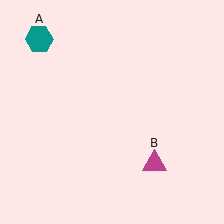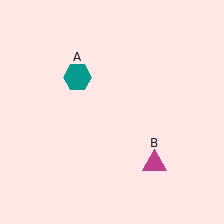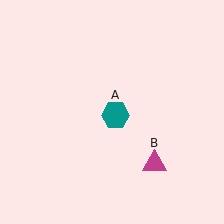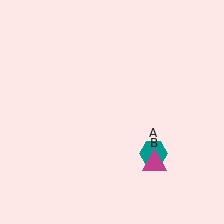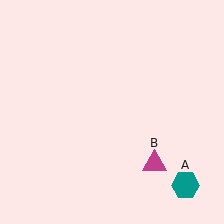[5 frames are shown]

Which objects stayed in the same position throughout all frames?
Magenta triangle (object B) remained stationary.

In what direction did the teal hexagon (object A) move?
The teal hexagon (object A) moved down and to the right.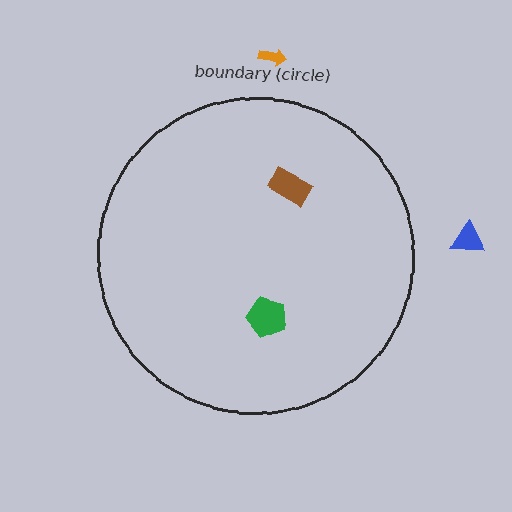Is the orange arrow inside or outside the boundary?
Outside.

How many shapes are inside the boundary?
2 inside, 2 outside.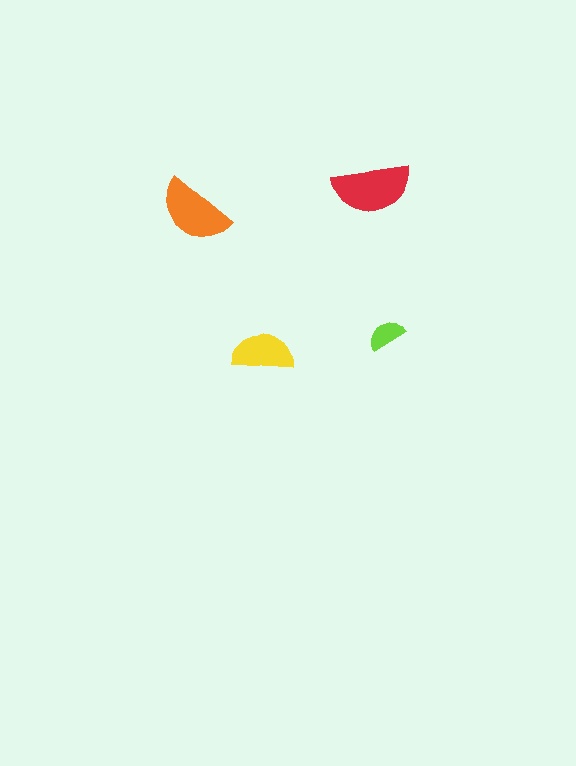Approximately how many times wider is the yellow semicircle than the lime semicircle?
About 1.5 times wider.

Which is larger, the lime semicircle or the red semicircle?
The red one.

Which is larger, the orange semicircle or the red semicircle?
The red one.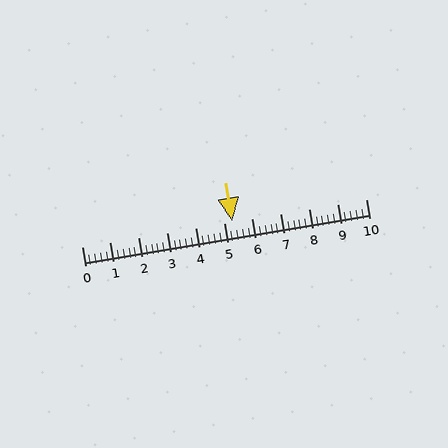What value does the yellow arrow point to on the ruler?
The yellow arrow points to approximately 5.3.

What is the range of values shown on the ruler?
The ruler shows values from 0 to 10.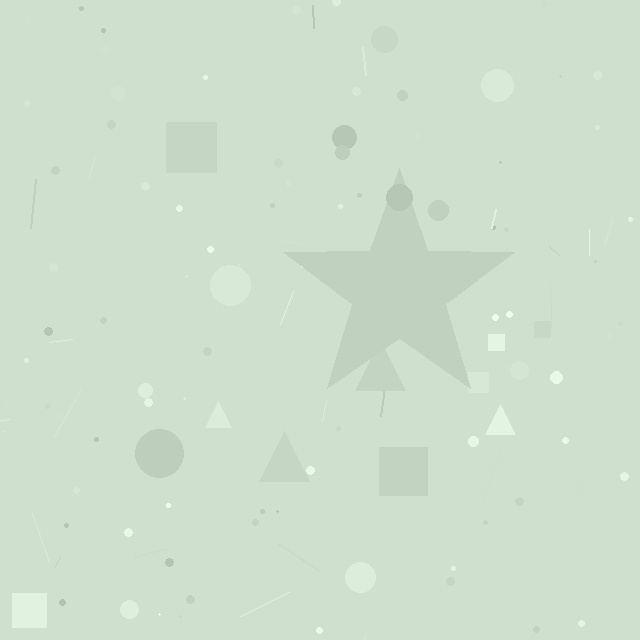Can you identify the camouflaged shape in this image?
The camouflaged shape is a star.